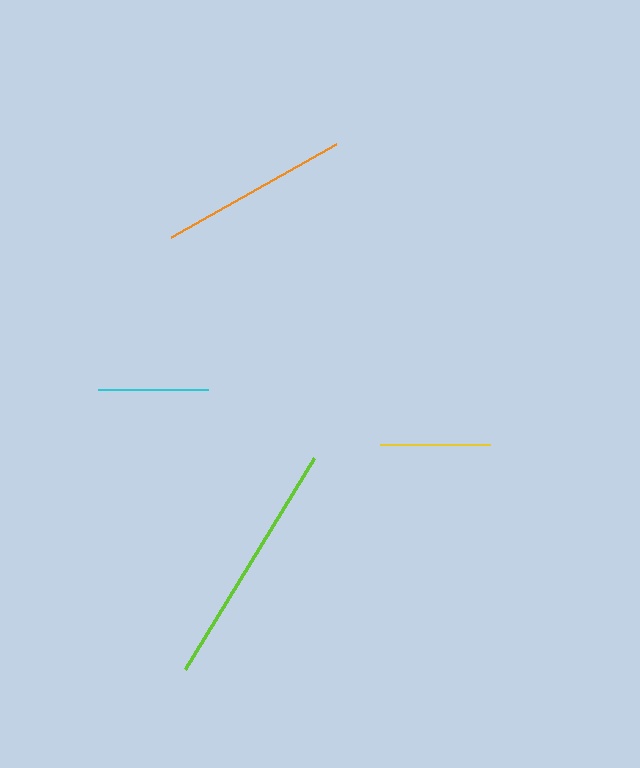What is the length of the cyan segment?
The cyan segment is approximately 110 pixels long.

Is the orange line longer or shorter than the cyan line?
The orange line is longer than the cyan line.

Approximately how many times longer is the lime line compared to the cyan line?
The lime line is approximately 2.2 times the length of the cyan line.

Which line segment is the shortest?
The cyan line is the shortest at approximately 110 pixels.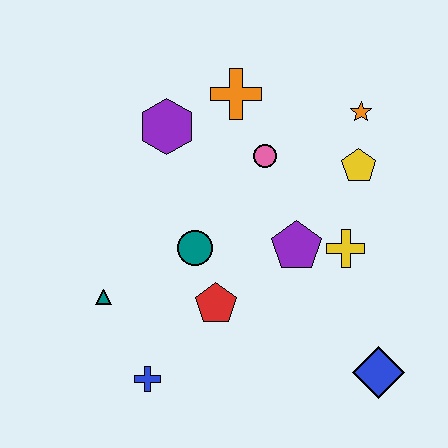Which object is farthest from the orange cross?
The blue diamond is farthest from the orange cross.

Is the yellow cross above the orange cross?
No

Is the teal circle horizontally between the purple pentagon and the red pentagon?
No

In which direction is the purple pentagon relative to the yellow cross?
The purple pentagon is to the left of the yellow cross.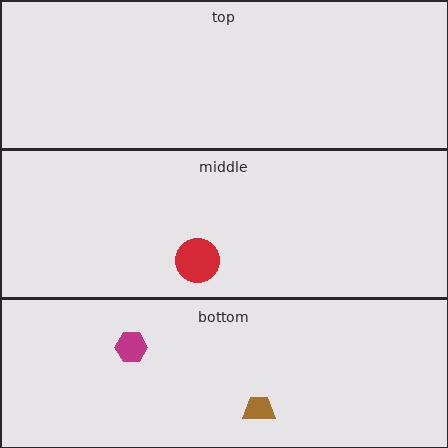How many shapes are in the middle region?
1.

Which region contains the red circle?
The middle region.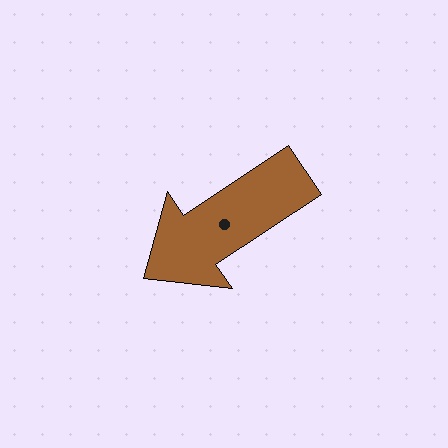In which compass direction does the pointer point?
Southwest.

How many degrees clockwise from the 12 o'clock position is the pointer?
Approximately 236 degrees.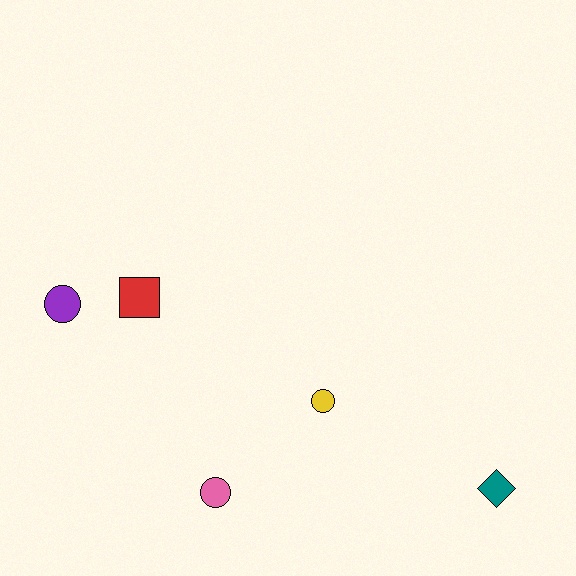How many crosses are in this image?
There are no crosses.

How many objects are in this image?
There are 5 objects.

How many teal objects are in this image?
There is 1 teal object.